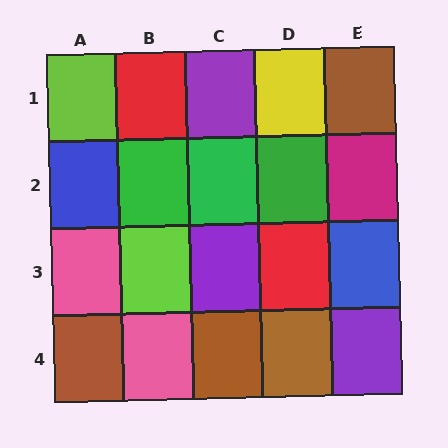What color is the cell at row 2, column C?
Green.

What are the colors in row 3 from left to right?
Pink, lime, purple, red, blue.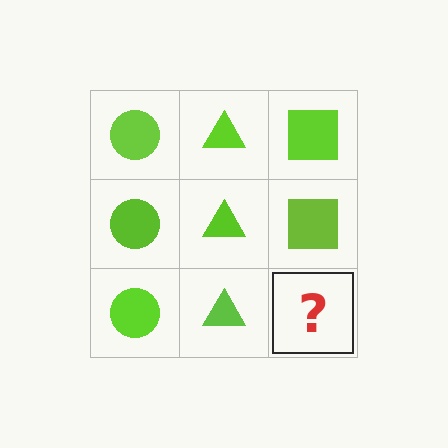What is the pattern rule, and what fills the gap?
The rule is that each column has a consistent shape. The gap should be filled with a lime square.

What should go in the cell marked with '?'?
The missing cell should contain a lime square.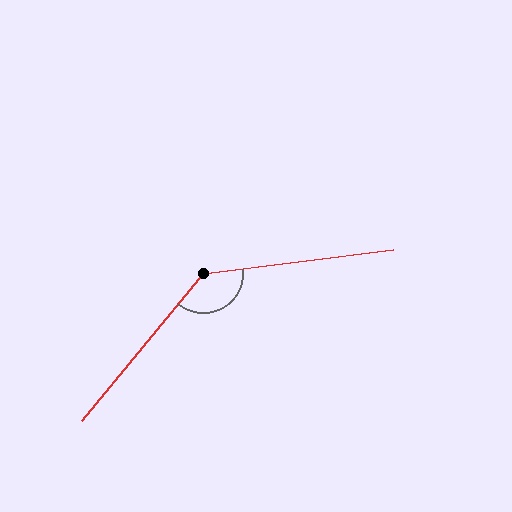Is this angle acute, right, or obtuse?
It is obtuse.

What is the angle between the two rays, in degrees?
Approximately 137 degrees.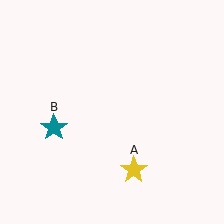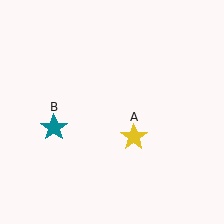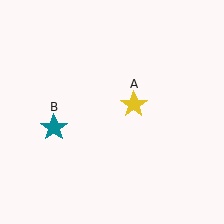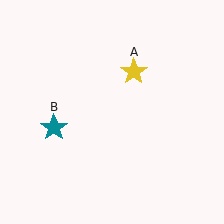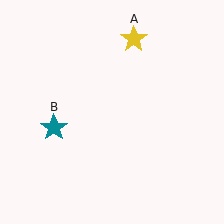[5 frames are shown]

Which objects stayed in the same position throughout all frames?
Teal star (object B) remained stationary.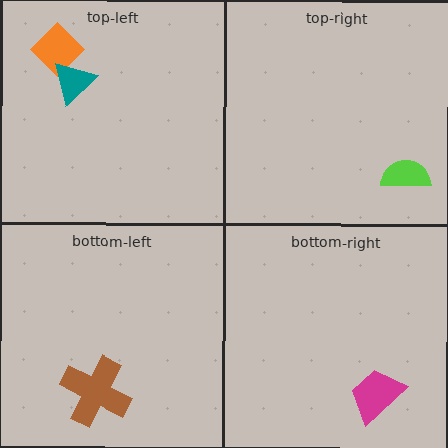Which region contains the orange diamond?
The top-left region.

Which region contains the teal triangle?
The top-left region.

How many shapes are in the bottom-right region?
1.